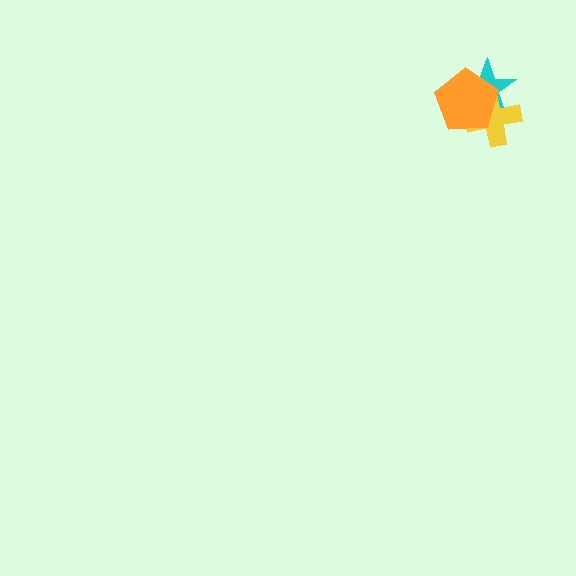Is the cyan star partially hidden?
Yes, it is partially covered by another shape.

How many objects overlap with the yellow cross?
2 objects overlap with the yellow cross.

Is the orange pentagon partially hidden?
No, no other shape covers it.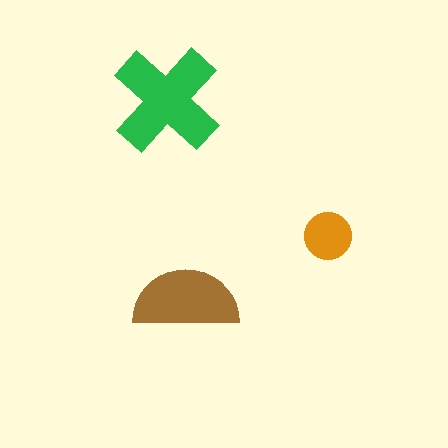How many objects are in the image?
There are 3 objects in the image.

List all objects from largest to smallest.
The green cross, the brown semicircle, the orange circle.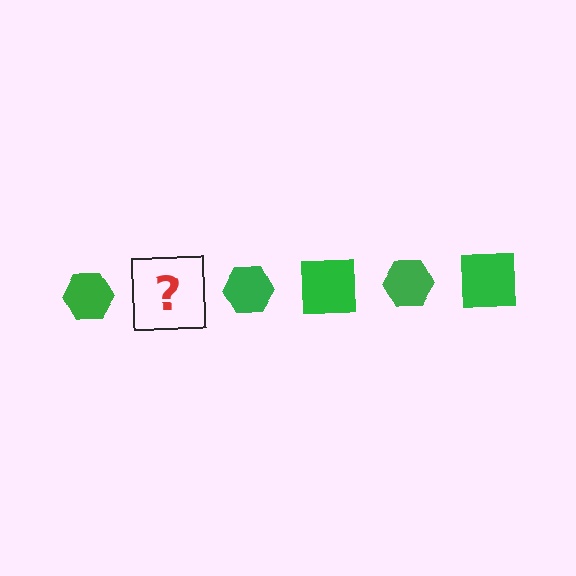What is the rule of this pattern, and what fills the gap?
The rule is that the pattern cycles through hexagon, square shapes in green. The gap should be filled with a green square.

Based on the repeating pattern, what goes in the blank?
The blank should be a green square.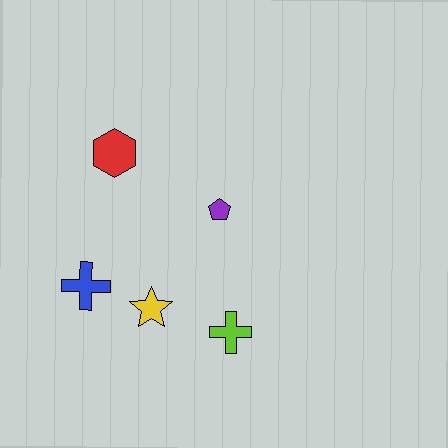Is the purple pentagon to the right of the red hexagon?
Yes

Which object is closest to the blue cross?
The yellow star is closest to the blue cross.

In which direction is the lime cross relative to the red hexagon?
The lime cross is below the red hexagon.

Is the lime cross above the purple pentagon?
No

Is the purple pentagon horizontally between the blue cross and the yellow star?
No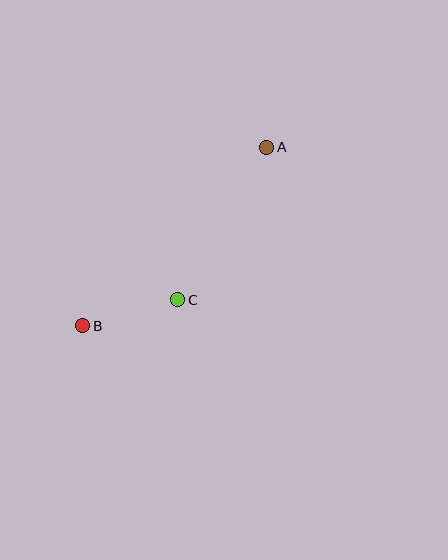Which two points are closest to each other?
Points B and C are closest to each other.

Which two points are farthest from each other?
Points A and B are farthest from each other.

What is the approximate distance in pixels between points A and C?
The distance between A and C is approximately 177 pixels.